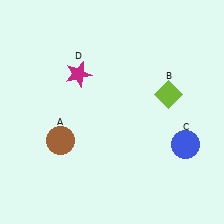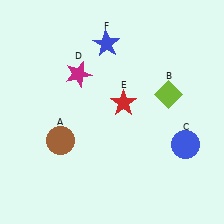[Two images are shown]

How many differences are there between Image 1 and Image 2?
There are 2 differences between the two images.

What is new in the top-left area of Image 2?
A blue star (F) was added in the top-left area of Image 2.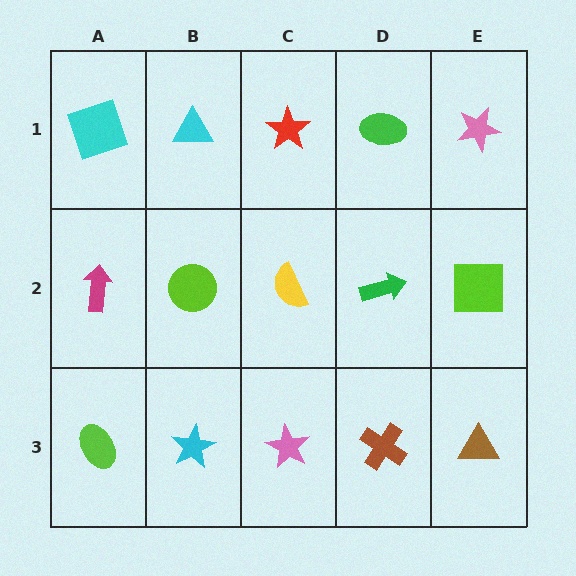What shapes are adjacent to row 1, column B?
A lime circle (row 2, column B), a cyan square (row 1, column A), a red star (row 1, column C).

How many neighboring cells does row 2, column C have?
4.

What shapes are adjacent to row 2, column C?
A red star (row 1, column C), a pink star (row 3, column C), a lime circle (row 2, column B), a green arrow (row 2, column D).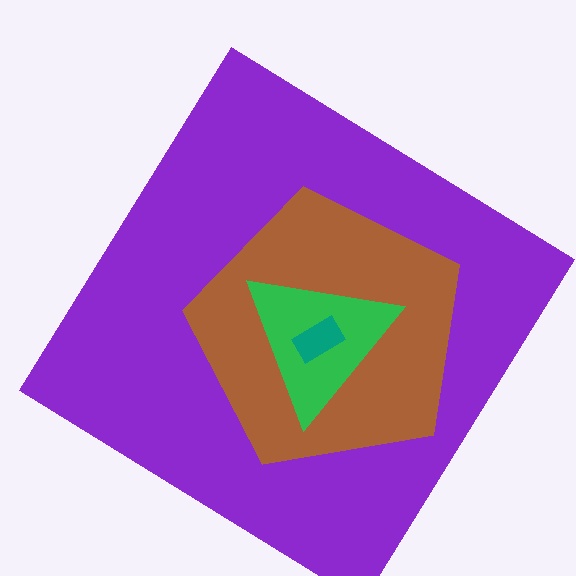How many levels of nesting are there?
4.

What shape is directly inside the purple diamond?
The brown pentagon.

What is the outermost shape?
The purple diamond.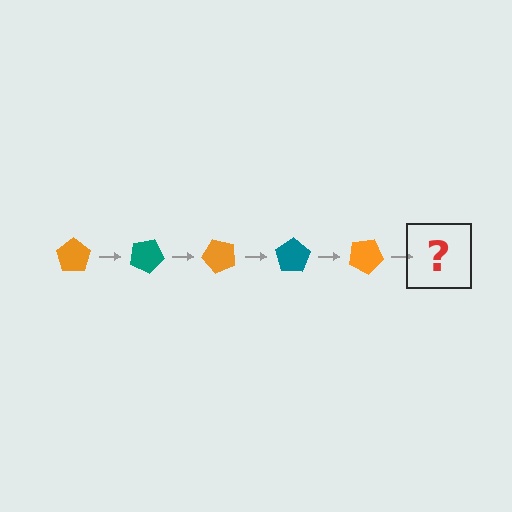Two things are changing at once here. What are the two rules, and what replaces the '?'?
The two rules are that it rotates 25 degrees each step and the color cycles through orange and teal. The '?' should be a teal pentagon, rotated 125 degrees from the start.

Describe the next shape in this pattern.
It should be a teal pentagon, rotated 125 degrees from the start.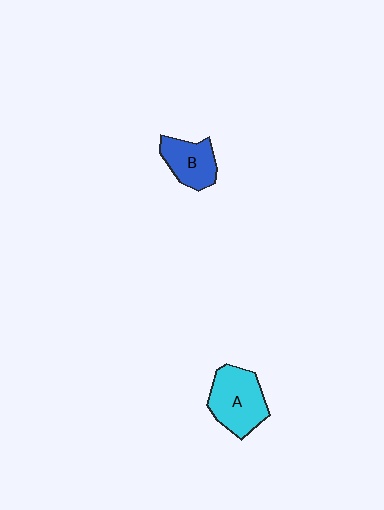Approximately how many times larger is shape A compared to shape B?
Approximately 1.4 times.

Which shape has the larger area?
Shape A (cyan).